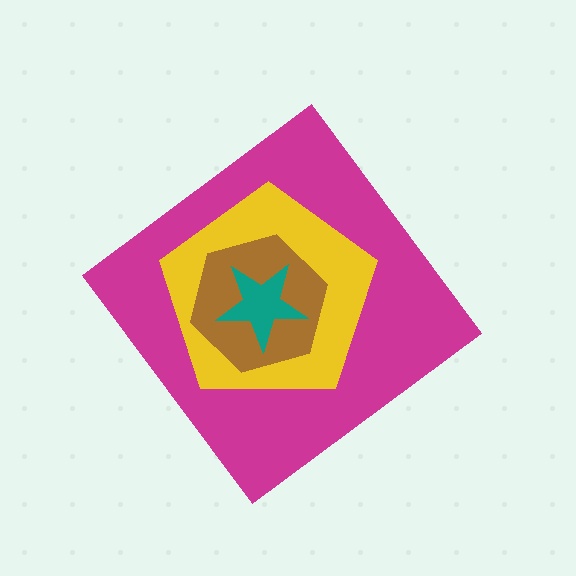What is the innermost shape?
The teal star.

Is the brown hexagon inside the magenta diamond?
Yes.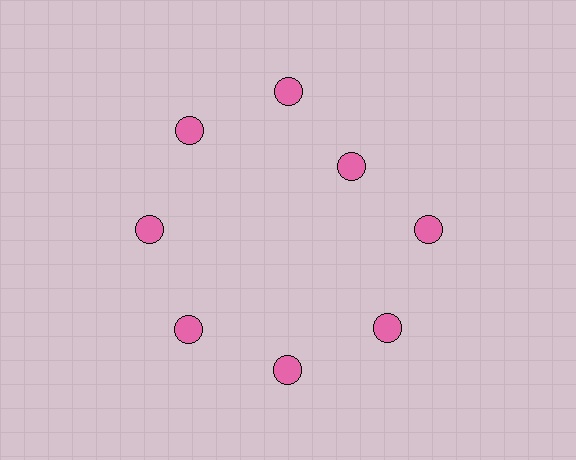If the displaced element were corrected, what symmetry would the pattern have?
It would have 8-fold rotational symmetry — the pattern would map onto itself every 45 degrees.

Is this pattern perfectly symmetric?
No. The 8 pink circles are arranged in a ring, but one element near the 2 o'clock position is pulled inward toward the center, breaking the 8-fold rotational symmetry.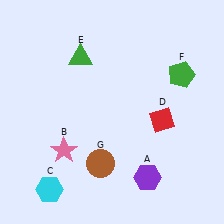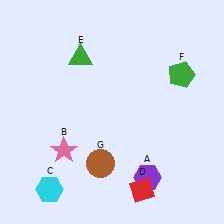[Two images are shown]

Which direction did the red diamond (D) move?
The red diamond (D) moved down.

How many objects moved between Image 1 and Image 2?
1 object moved between the two images.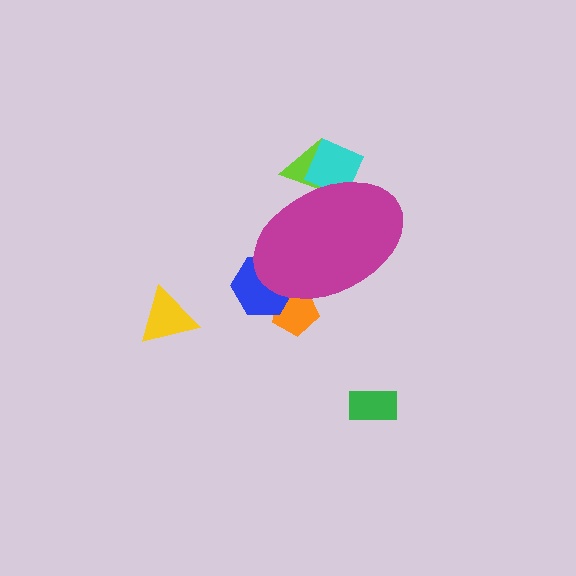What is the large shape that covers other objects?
A magenta ellipse.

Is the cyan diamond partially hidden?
Yes, the cyan diamond is partially hidden behind the magenta ellipse.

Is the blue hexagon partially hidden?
Yes, the blue hexagon is partially hidden behind the magenta ellipse.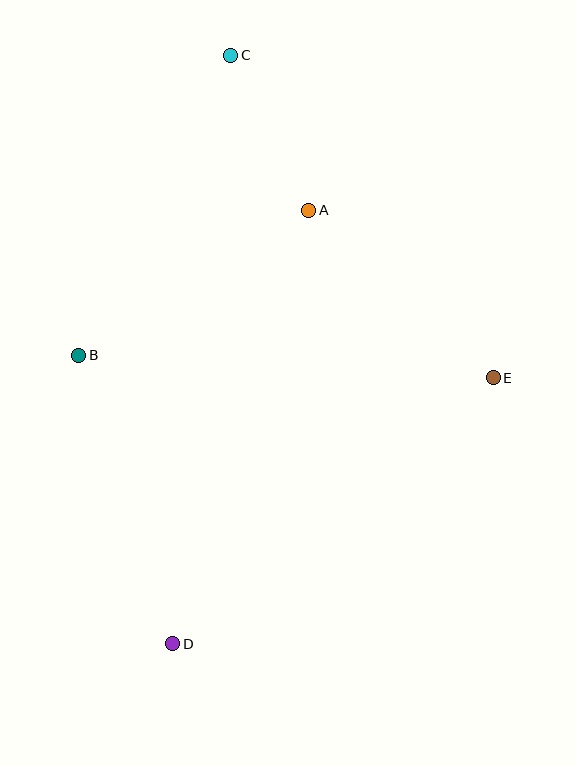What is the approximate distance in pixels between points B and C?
The distance between B and C is approximately 336 pixels.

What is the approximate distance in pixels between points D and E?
The distance between D and E is approximately 417 pixels.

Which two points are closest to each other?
Points A and C are closest to each other.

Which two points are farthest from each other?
Points C and D are farthest from each other.